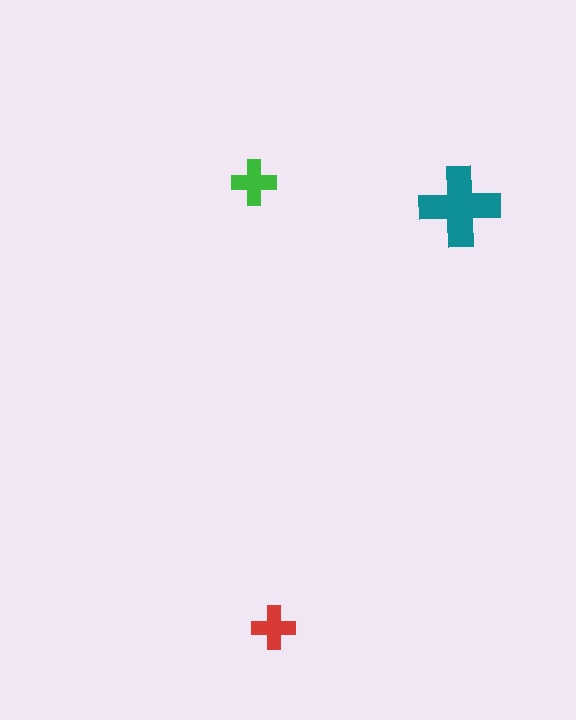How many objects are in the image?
There are 3 objects in the image.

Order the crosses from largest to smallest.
the teal one, the green one, the red one.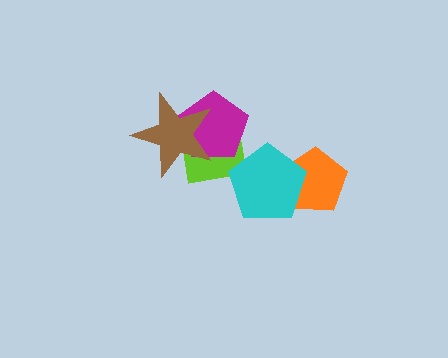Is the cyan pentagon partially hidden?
No, no other shape covers it.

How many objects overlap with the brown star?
2 objects overlap with the brown star.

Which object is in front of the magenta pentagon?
The brown star is in front of the magenta pentagon.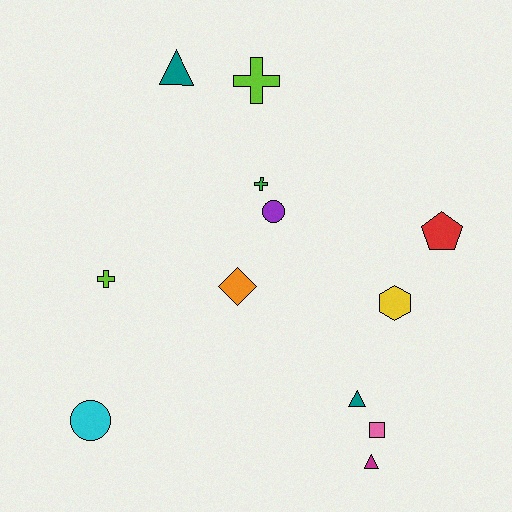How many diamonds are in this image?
There is 1 diamond.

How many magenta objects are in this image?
There is 1 magenta object.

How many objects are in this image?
There are 12 objects.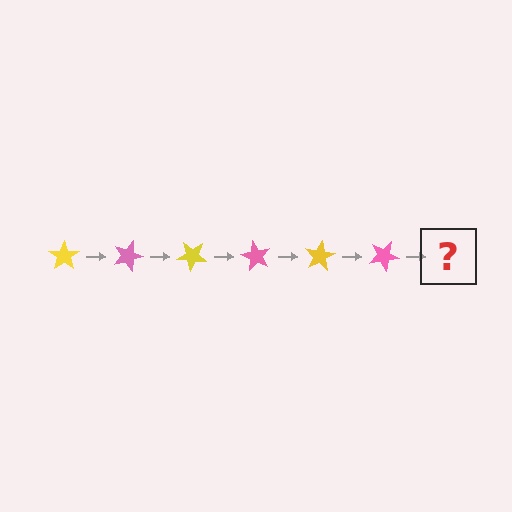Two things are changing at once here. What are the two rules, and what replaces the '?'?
The two rules are that it rotates 20 degrees each step and the color cycles through yellow and pink. The '?' should be a yellow star, rotated 120 degrees from the start.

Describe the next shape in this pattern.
It should be a yellow star, rotated 120 degrees from the start.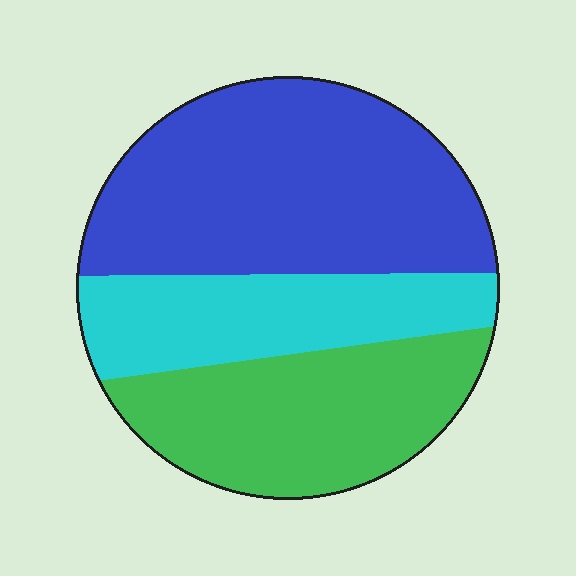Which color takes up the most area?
Blue, at roughly 45%.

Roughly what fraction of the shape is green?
Green covers around 30% of the shape.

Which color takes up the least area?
Cyan, at roughly 25%.